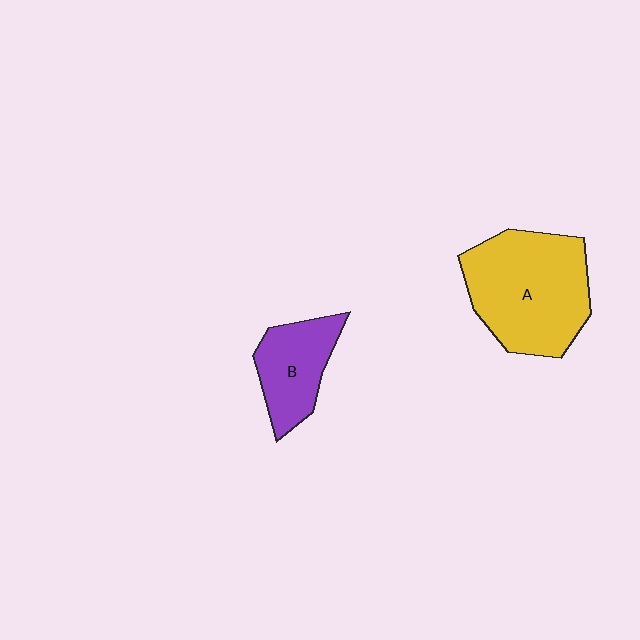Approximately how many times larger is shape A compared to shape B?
Approximately 1.9 times.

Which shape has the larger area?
Shape A (yellow).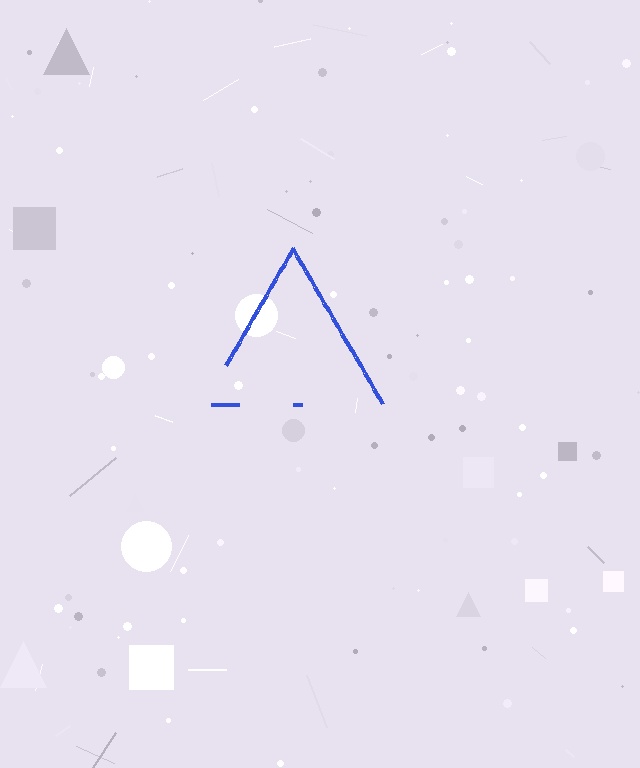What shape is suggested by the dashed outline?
The dashed outline suggests a triangle.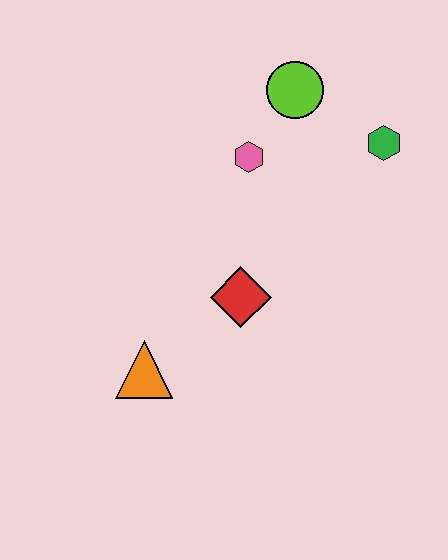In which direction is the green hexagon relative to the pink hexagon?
The green hexagon is to the right of the pink hexagon.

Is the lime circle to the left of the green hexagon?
Yes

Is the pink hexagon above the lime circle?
No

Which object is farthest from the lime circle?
The orange triangle is farthest from the lime circle.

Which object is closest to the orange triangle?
The red diamond is closest to the orange triangle.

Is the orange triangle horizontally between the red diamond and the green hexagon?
No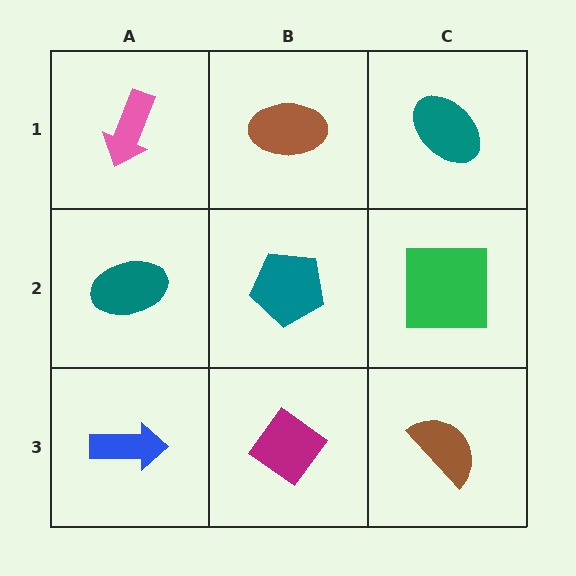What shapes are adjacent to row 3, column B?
A teal pentagon (row 2, column B), a blue arrow (row 3, column A), a brown semicircle (row 3, column C).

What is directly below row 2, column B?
A magenta diamond.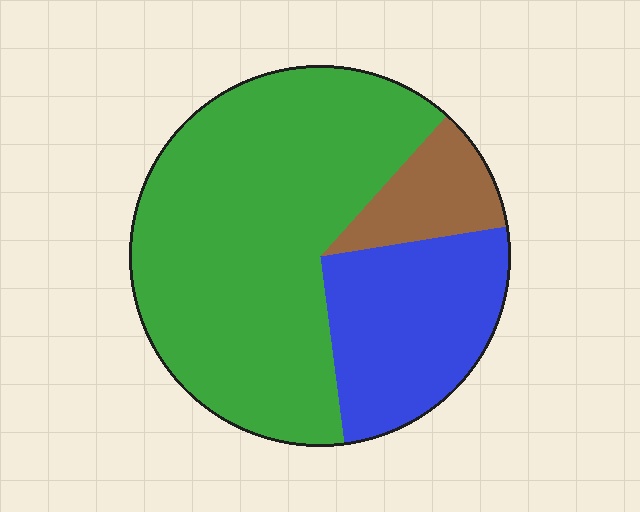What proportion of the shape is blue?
Blue covers roughly 25% of the shape.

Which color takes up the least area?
Brown, at roughly 10%.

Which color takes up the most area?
Green, at roughly 65%.